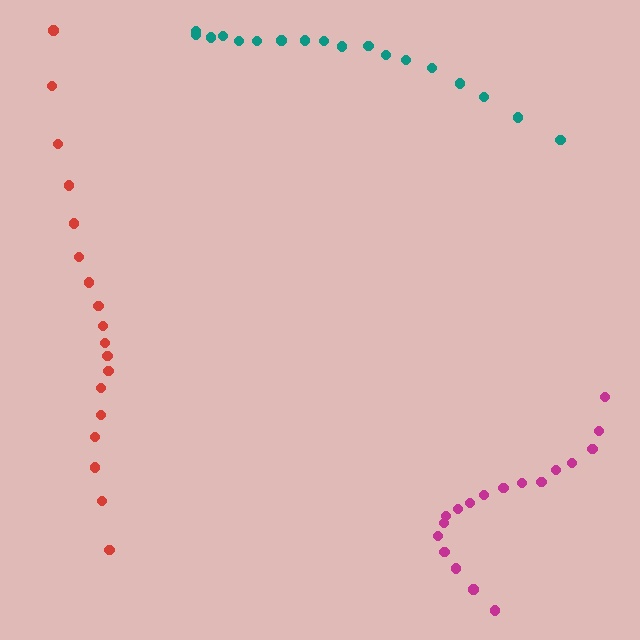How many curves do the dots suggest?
There are 3 distinct paths.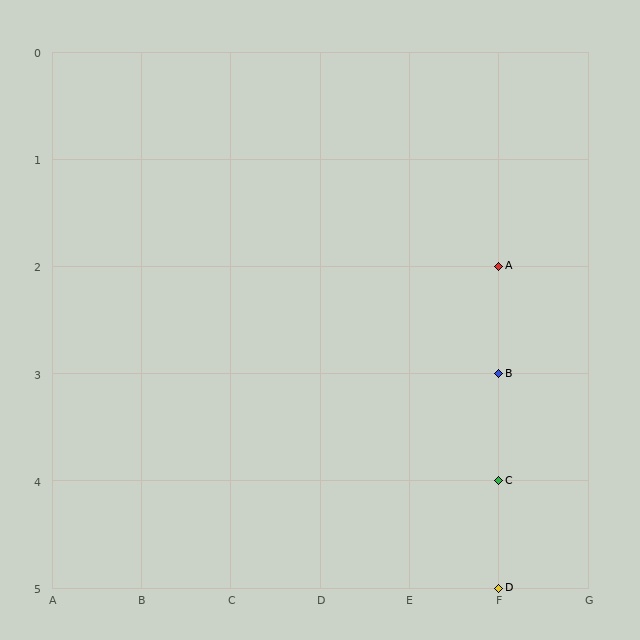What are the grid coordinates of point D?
Point D is at grid coordinates (F, 5).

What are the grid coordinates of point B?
Point B is at grid coordinates (F, 3).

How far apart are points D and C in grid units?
Points D and C are 1 row apart.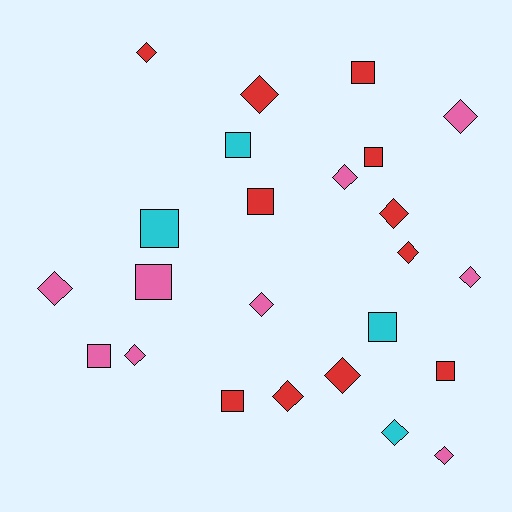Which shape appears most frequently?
Diamond, with 14 objects.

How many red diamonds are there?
There are 6 red diamonds.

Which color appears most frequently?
Red, with 11 objects.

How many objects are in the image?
There are 24 objects.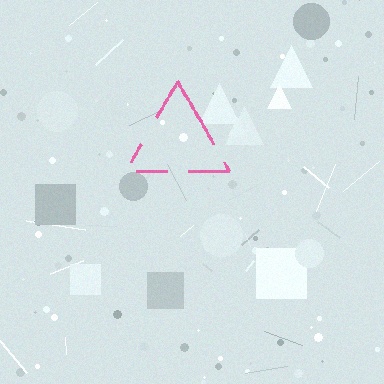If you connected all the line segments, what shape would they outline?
They would outline a triangle.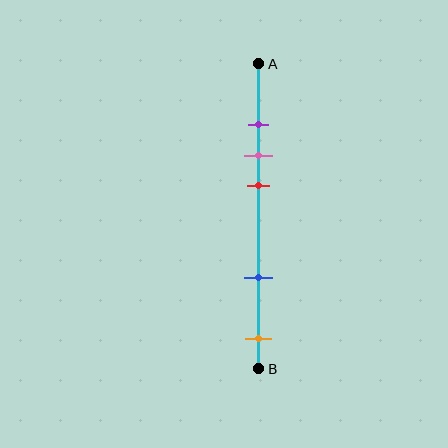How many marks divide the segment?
There are 5 marks dividing the segment.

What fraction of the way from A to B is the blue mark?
The blue mark is approximately 70% (0.7) of the way from A to B.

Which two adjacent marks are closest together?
The purple and pink marks are the closest adjacent pair.